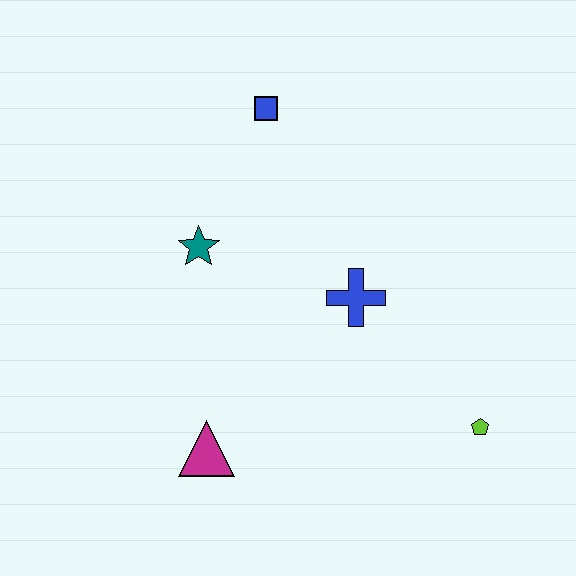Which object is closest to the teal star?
The blue square is closest to the teal star.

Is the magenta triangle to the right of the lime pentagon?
No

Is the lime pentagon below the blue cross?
Yes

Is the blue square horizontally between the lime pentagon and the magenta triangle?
Yes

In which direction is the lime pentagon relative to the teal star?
The lime pentagon is to the right of the teal star.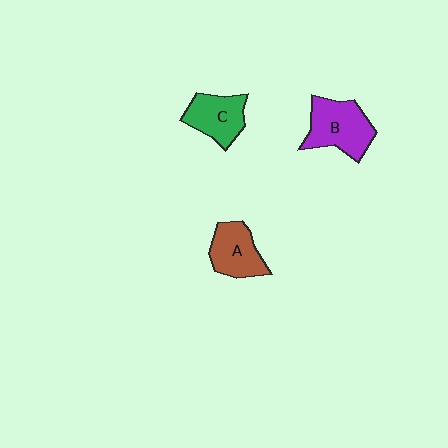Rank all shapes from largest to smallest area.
From largest to smallest: B (purple), A (brown), C (green).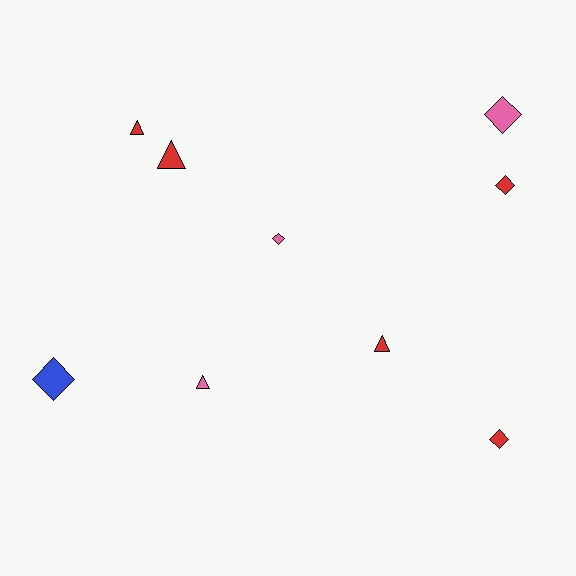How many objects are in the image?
There are 9 objects.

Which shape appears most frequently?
Diamond, with 5 objects.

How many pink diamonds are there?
There are 2 pink diamonds.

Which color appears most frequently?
Red, with 5 objects.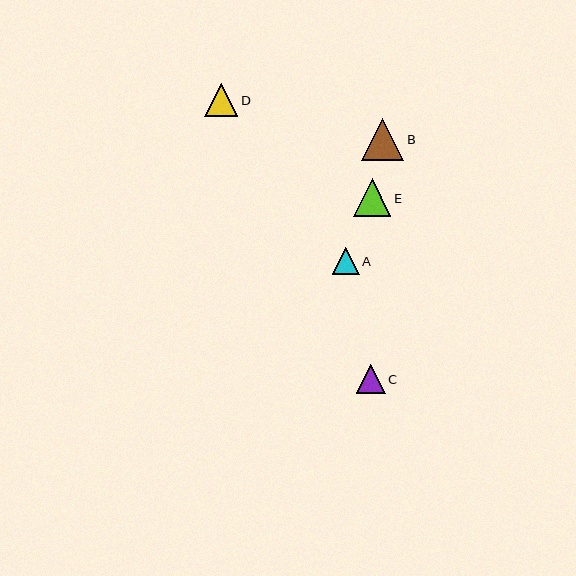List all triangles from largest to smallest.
From largest to smallest: B, E, D, C, A.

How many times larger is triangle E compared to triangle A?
Triangle E is approximately 1.4 times the size of triangle A.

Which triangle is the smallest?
Triangle A is the smallest with a size of approximately 26 pixels.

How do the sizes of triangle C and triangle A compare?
Triangle C and triangle A are approximately the same size.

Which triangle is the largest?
Triangle B is the largest with a size of approximately 42 pixels.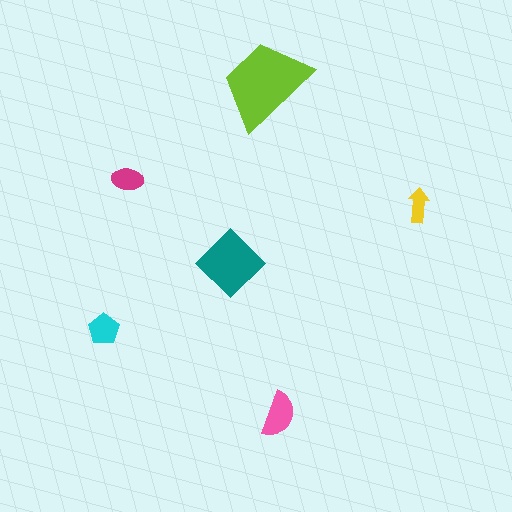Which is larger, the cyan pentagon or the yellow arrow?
The cyan pentagon.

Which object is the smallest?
The yellow arrow.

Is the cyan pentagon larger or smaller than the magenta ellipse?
Larger.